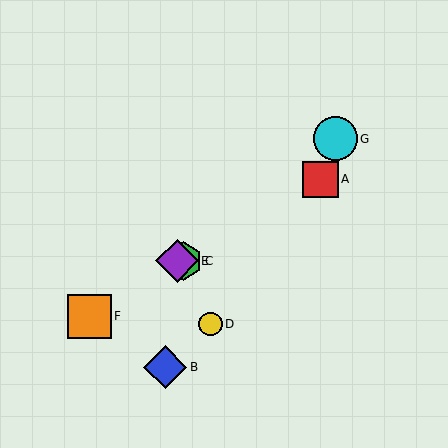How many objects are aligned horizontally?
2 objects (C, E) are aligned horizontally.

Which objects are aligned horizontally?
Objects C, E are aligned horizontally.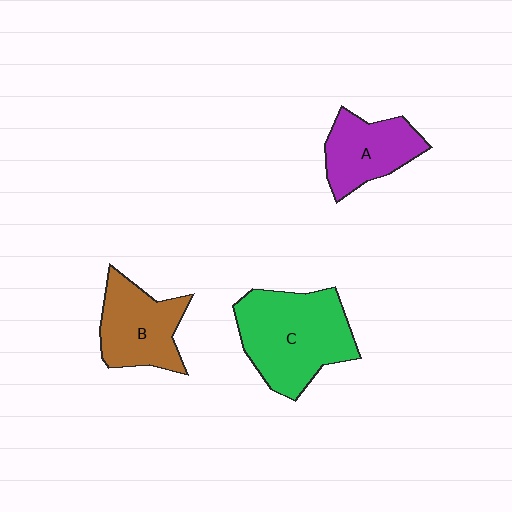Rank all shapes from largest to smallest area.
From largest to smallest: C (green), B (brown), A (purple).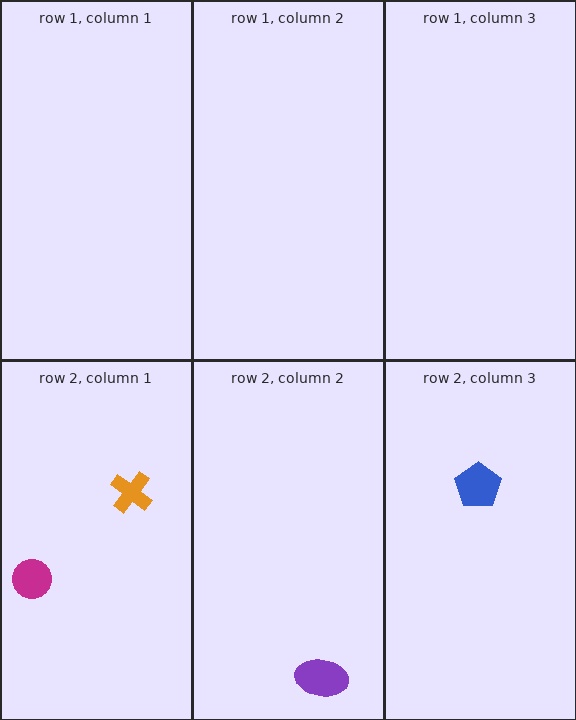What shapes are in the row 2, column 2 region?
The purple ellipse.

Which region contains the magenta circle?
The row 2, column 1 region.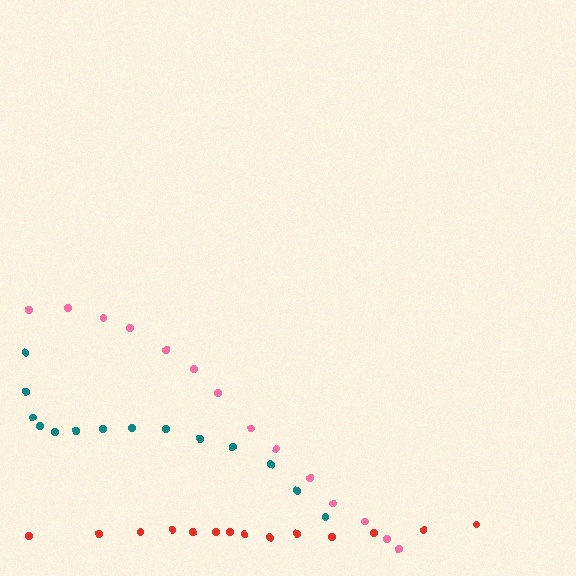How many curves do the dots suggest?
There are 3 distinct paths.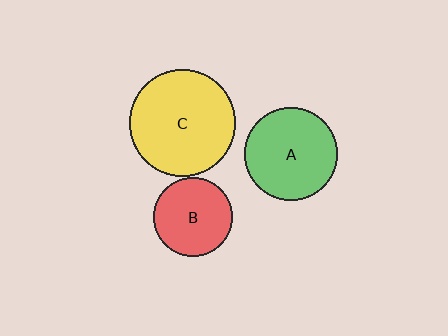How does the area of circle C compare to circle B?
Approximately 1.8 times.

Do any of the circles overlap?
No, none of the circles overlap.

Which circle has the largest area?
Circle C (yellow).